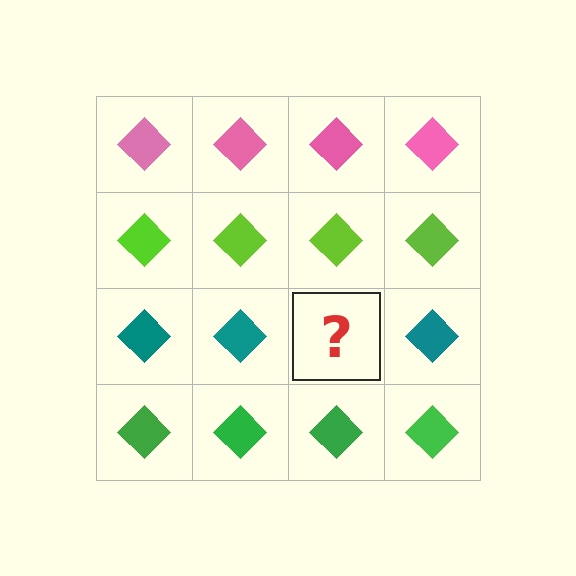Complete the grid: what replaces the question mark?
The question mark should be replaced with a teal diamond.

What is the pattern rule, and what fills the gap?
The rule is that each row has a consistent color. The gap should be filled with a teal diamond.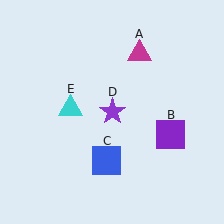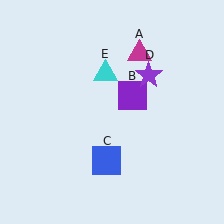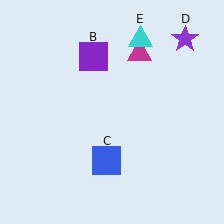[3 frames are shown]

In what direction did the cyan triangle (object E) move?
The cyan triangle (object E) moved up and to the right.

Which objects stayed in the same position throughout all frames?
Magenta triangle (object A) and blue square (object C) remained stationary.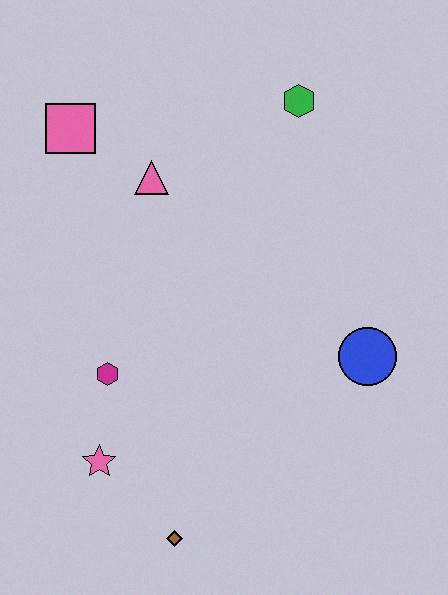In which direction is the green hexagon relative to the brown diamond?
The green hexagon is above the brown diamond.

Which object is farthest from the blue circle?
The pink square is farthest from the blue circle.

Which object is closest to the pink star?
The magenta hexagon is closest to the pink star.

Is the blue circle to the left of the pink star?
No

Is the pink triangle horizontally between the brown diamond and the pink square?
Yes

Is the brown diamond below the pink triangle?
Yes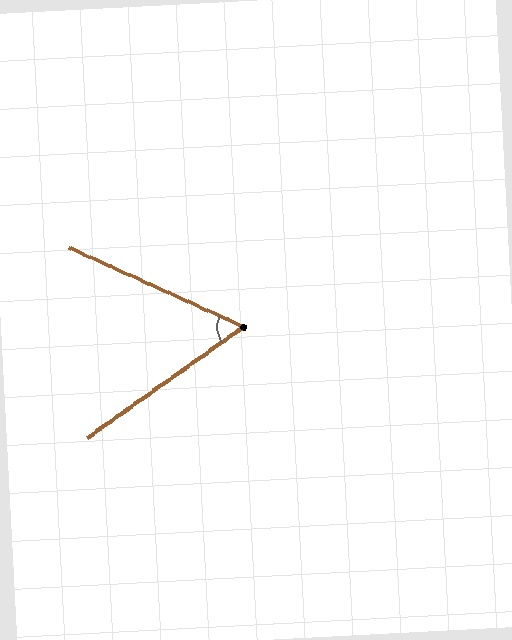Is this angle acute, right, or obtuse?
It is acute.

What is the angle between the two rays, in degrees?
Approximately 60 degrees.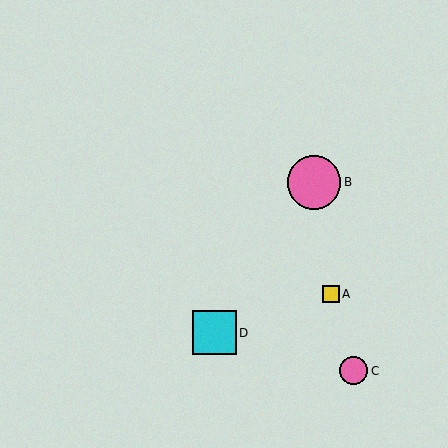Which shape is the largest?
The pink circle (labeled B) is the largest.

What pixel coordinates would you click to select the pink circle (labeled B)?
Click at (314, 182) to select the pink circle B.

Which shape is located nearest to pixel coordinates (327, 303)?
The yellow square (labeled A) at (331, 294) is nearest to that location.